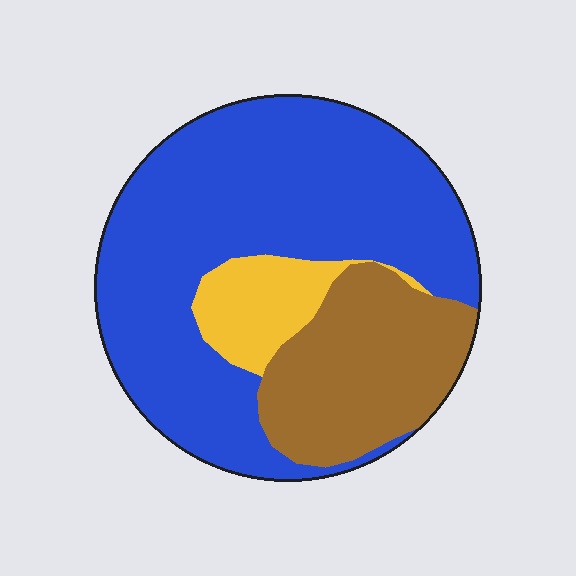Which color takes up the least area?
Yellow, at roughly 10%.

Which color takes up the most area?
Blue, at roughly 65%.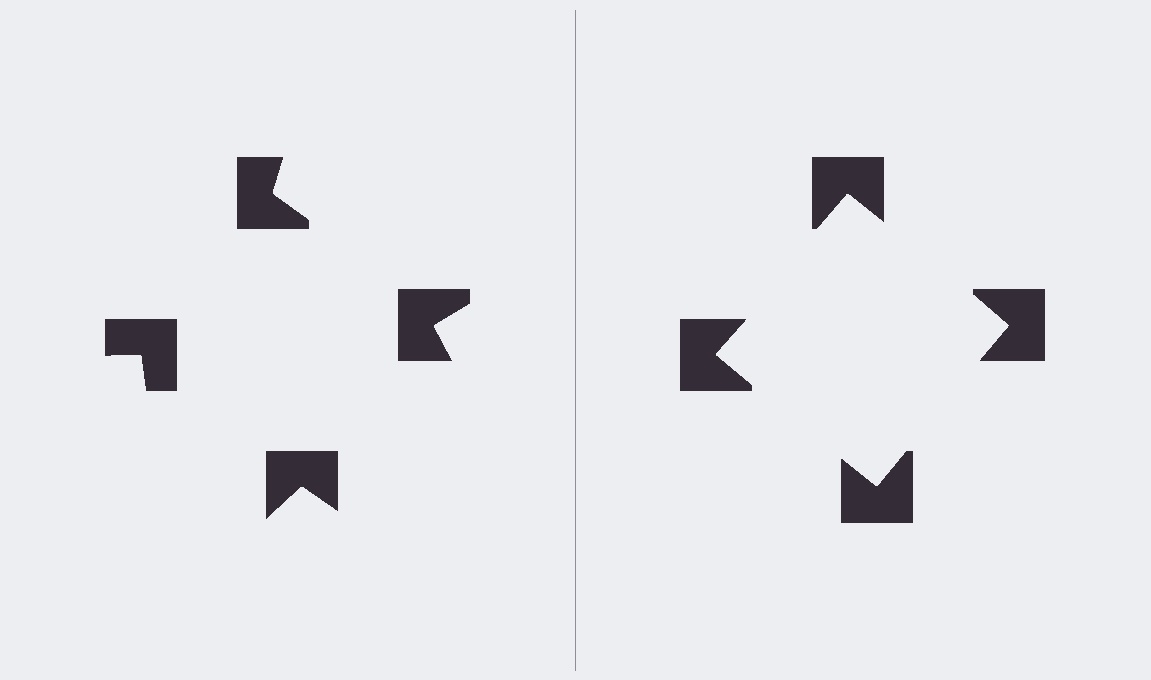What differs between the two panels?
The notched squares are positioned identically on both sides; only the wedge orientations differ. On the right they align to a square; on the left they are misaligned.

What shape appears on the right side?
An illusory square.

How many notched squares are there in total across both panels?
8 — 4 on each side.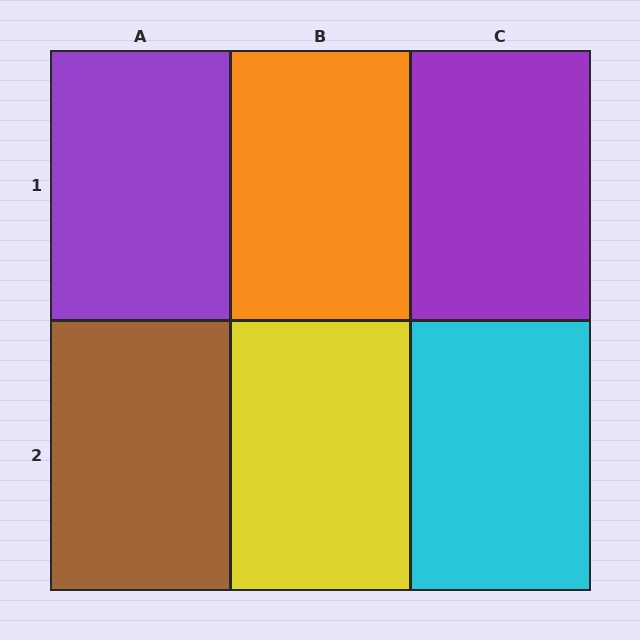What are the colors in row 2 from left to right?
Brown, yellow, cyan.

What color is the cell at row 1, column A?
Purple.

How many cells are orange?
1 cell is orange.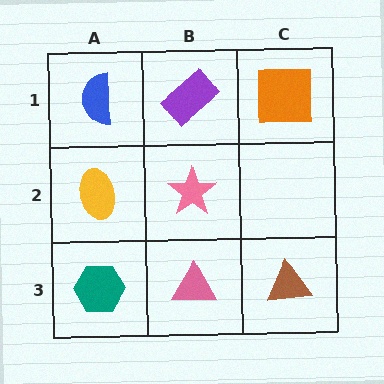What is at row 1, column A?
A blue semicircle.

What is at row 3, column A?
A teal hexagon.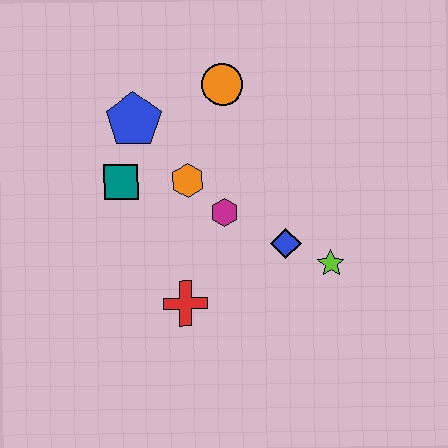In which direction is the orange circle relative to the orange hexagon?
The orange circle is above the orange hexagon.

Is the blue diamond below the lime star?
No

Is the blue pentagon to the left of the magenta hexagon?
Yes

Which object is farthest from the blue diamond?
The blue pentagon is farthest from the blue diamond.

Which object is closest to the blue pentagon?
The teal square is closest to the blue pentagon.